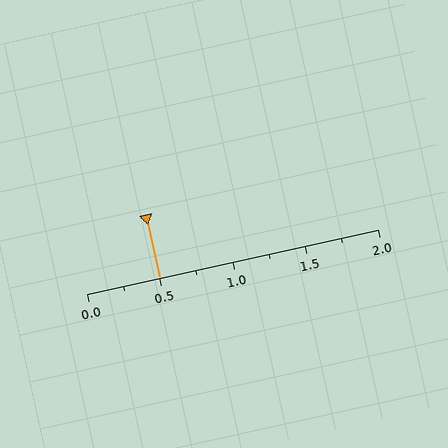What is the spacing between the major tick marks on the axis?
The major ticks are spaced 0.5 apart.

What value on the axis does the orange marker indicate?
The marker indicates approximately 0.5.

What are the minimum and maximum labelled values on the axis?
The axis runs from 0.0 to 2.0.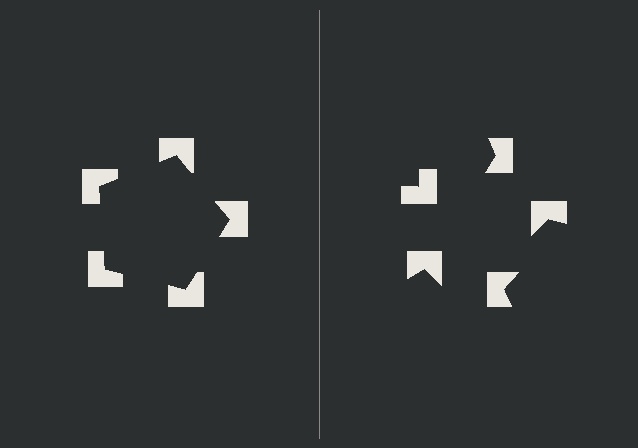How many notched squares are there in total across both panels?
10 — 5 on each side.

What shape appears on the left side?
An illusory pentagon.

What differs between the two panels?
The notched squares are positioned identically on both sides; only the wedge orientations differ. On the left they align to a pentagon; on the right they are misaligned.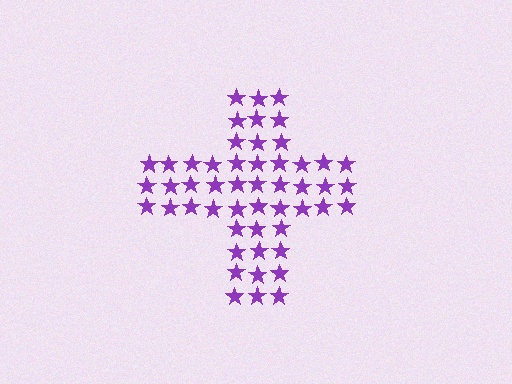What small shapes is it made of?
It is made of small stars.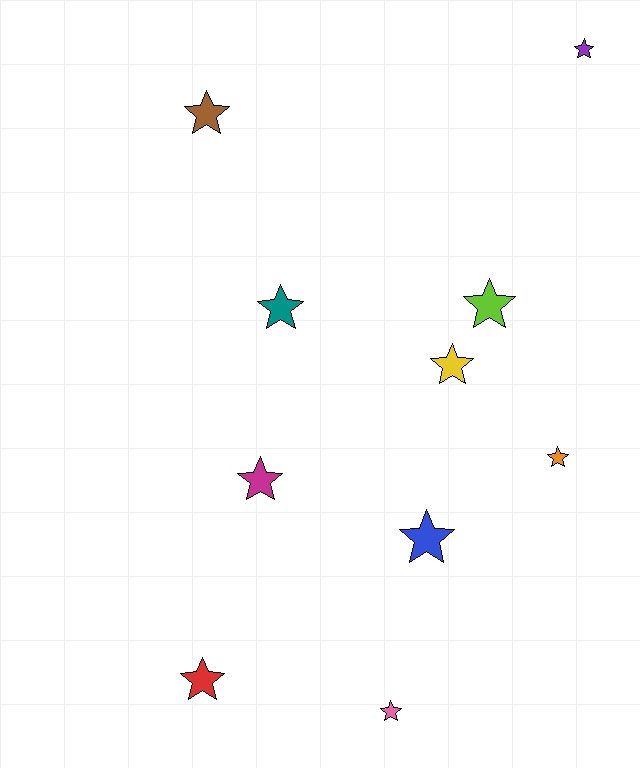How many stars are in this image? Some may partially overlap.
There are 10 stars.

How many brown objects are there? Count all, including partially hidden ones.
There is 1 brown object.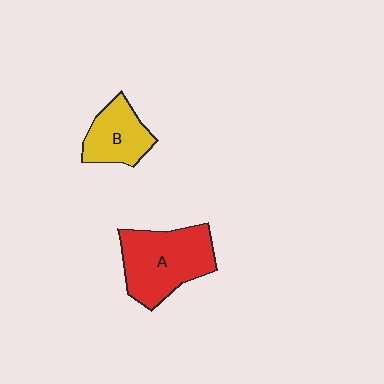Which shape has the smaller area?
Shape B (yellow).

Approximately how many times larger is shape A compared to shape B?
Approximately 1.7 times.